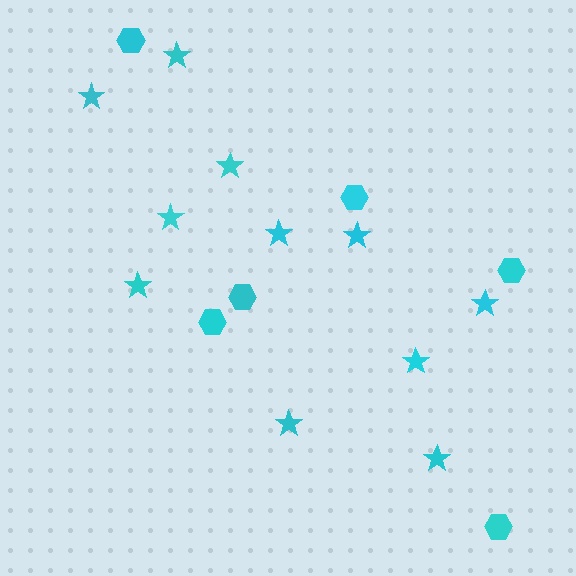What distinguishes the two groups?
There are 2 groups: one group of hexagons (6) and one group of stars (11).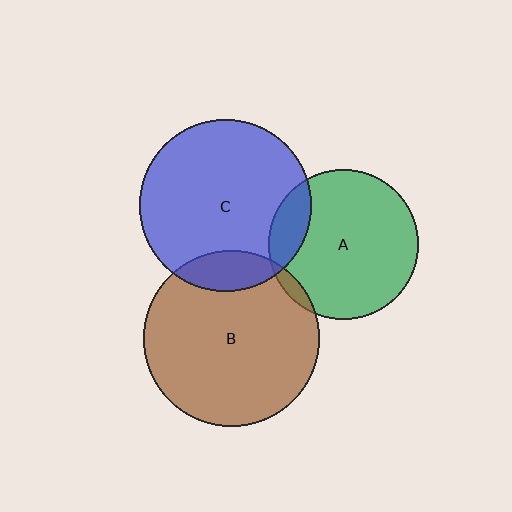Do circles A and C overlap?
Yes.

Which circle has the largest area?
Circle B (brown).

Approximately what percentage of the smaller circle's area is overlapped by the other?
Approximately 15%.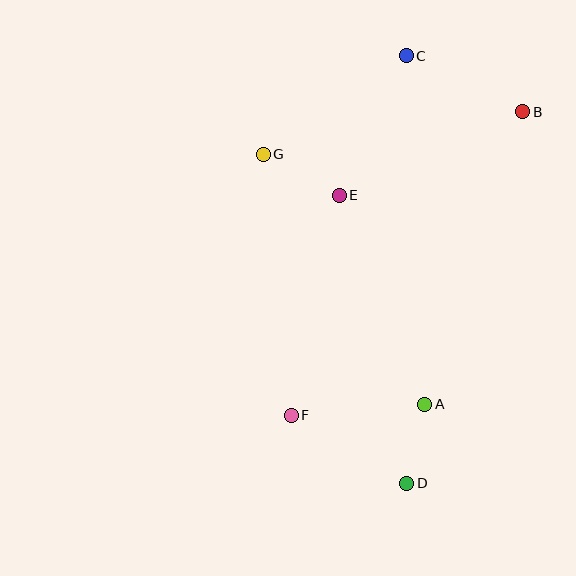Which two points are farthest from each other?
Points C and D are farthest from each other.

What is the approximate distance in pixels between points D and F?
The distance between D and F is approximately 134 pixels.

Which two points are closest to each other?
Points A and D are closest to each other.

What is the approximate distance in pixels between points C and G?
The distance between C and G is approximately 174 pixels.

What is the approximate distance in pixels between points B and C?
The distance between B and C is approximately 129 pixels.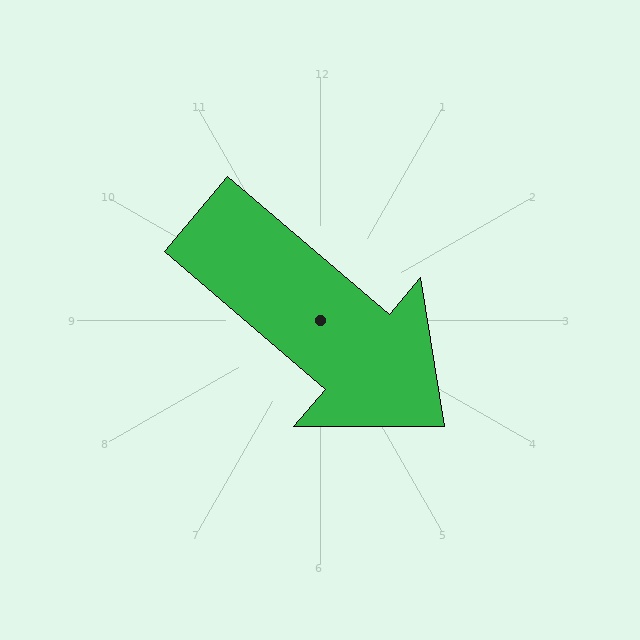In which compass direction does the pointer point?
Southeast.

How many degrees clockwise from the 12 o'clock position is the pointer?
Approximately 131 degrees.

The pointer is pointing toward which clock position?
Roughly 4 o'clock.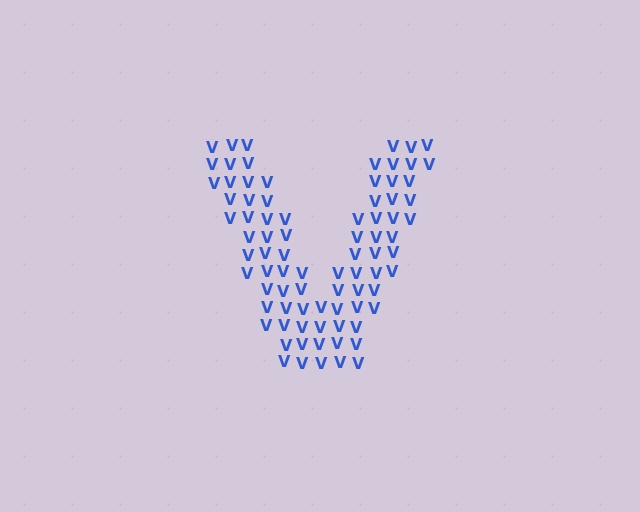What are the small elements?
The small elements are letter V's.